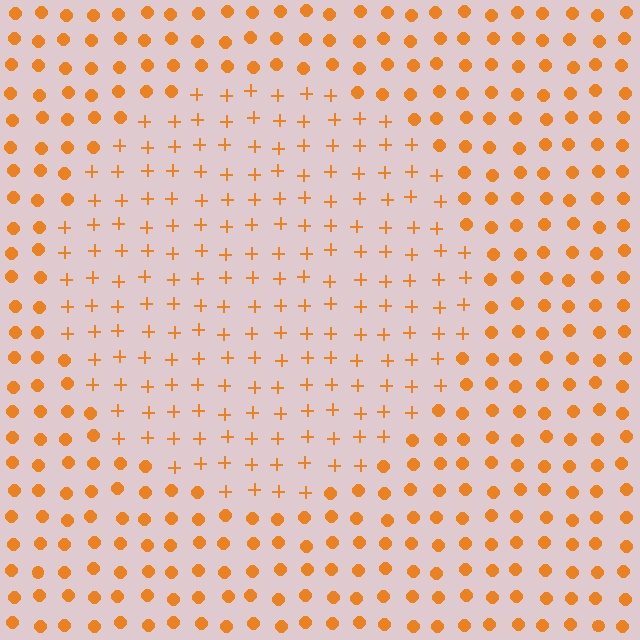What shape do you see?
I see a circle.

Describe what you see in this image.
The image is filled with small orange elements arranged in a uniform grid. A circle-shaped region contains plus signs, while the surrounding area contains circles. The boundary is defined purely by the change in element shape.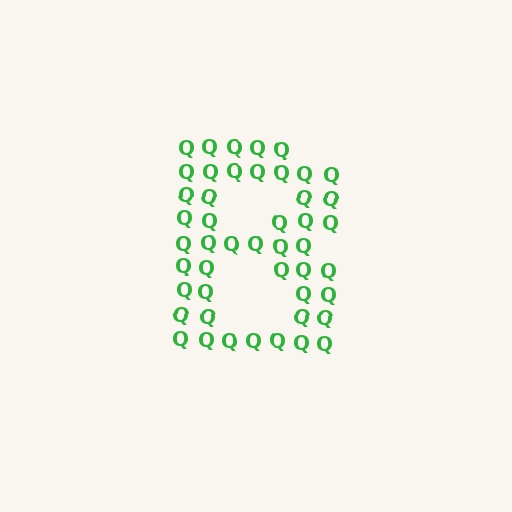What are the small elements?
The small elements are letter Q's.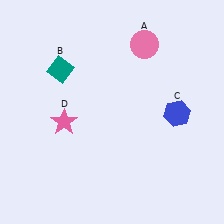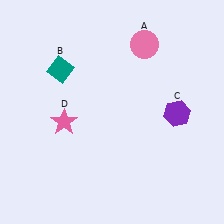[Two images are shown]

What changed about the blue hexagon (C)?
In Image 1, C is blue. In Image 2, it changed to purple.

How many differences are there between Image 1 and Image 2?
There is 1 difference between the two images.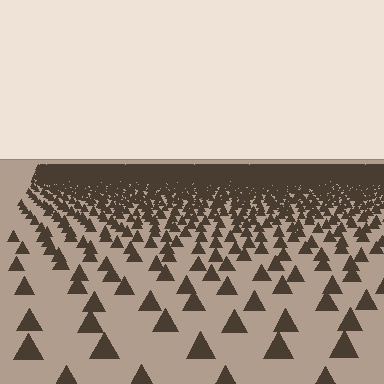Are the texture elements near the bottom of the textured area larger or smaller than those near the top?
Larger. Near the bottom, elements are closer to the viewer and appear at a bigger on-screen size.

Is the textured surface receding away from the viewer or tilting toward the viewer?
The surface is receding away from the viewer. Texture elements get smaller and denser toward the top.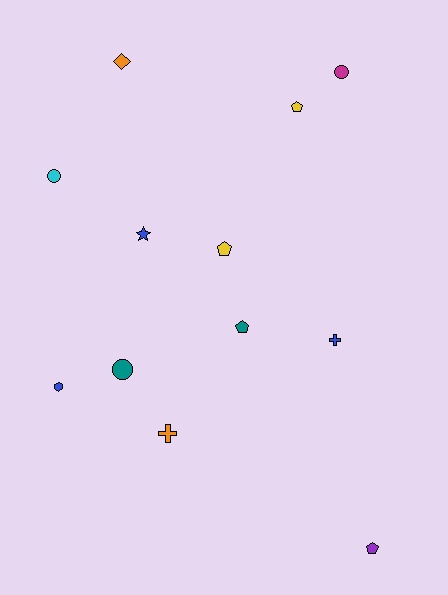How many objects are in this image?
There are 12 objects.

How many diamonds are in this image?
There is 1 diamond.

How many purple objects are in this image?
There is 1 purple object.